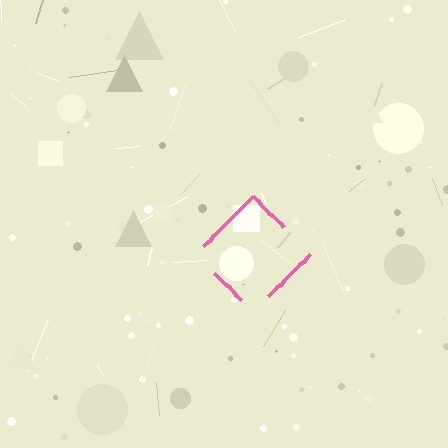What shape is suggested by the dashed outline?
The dashed outline suggests a diamond.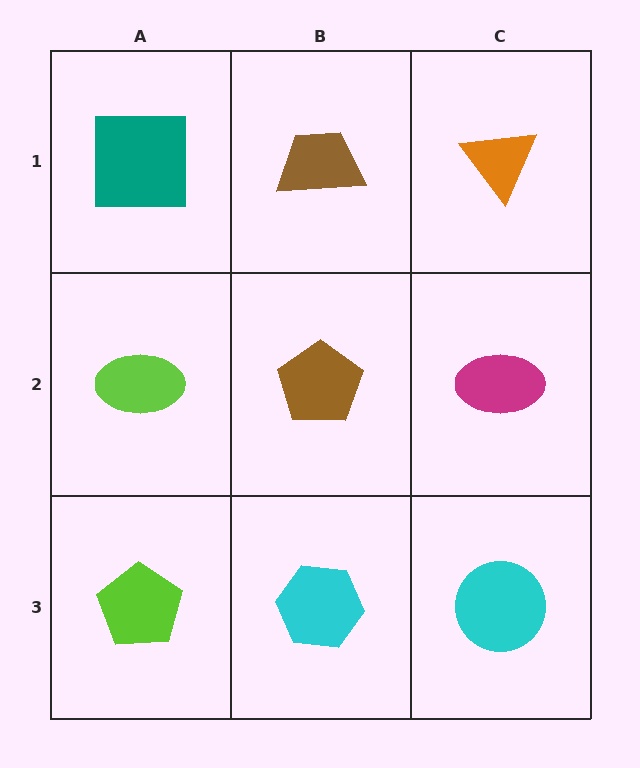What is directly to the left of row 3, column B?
A lime pentagon.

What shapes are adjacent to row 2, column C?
An orange triangle (row 1, column C), a cyan circle (row 3, column C), a brown pentagon (row 2, column B).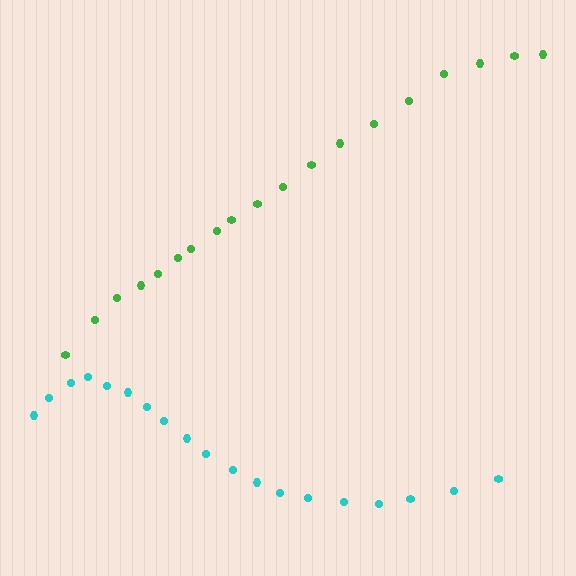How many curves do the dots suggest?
There are 2 distinct paths.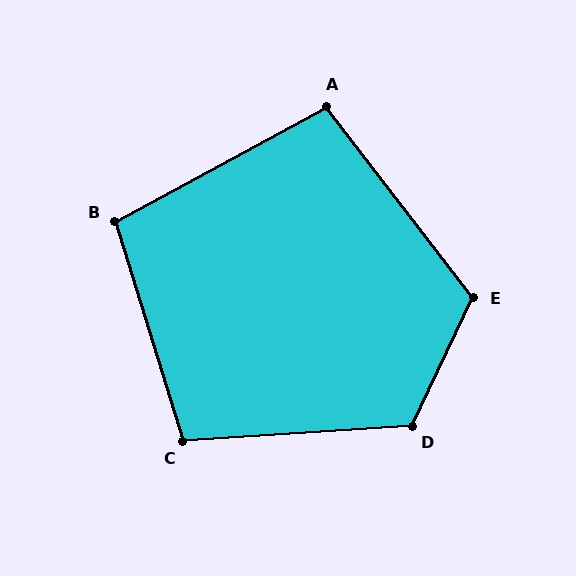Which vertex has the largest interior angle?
D, at approximately 119 degrees.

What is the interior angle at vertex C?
Approximately 103 degrees (obtuse).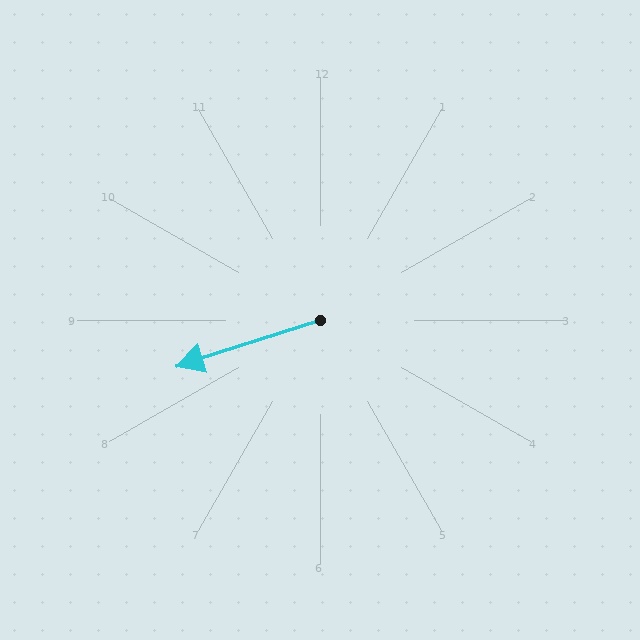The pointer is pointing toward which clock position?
Roughly 8 o'clock.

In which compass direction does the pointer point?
West.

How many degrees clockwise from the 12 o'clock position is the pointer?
Approximately 252 degrees.